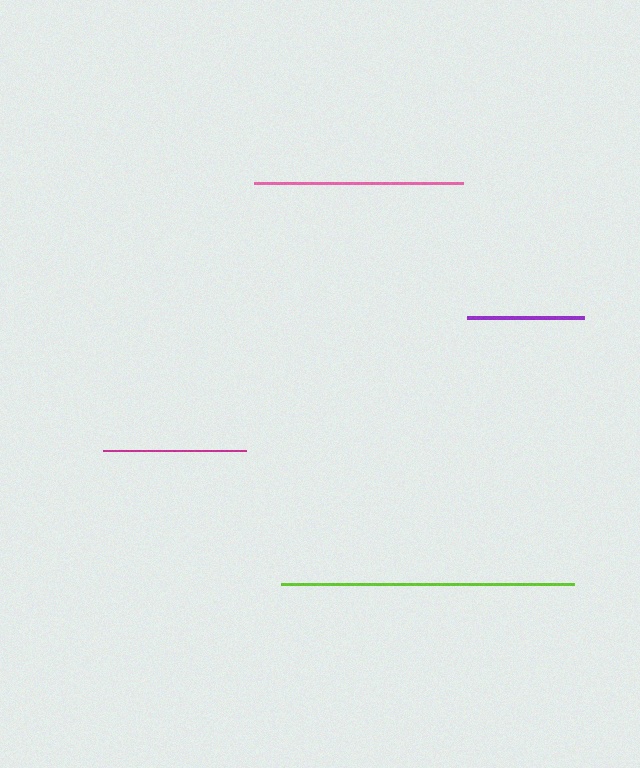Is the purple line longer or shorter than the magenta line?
The magenta line is longer than the purple line.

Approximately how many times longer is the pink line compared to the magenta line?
The pink line is approximately 1.5 times the length of the magenta line.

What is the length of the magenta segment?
The magenta segment is approximately 143 pixels long.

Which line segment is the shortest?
The purple line is the shortest at approximately 117 pixels.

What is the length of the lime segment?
The lime segment is approximately 293 pixels long.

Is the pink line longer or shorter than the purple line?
The pink line is longer than the purple line.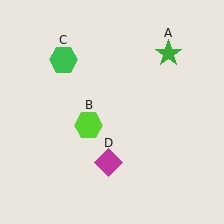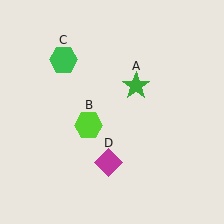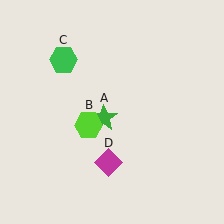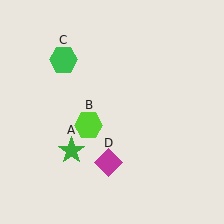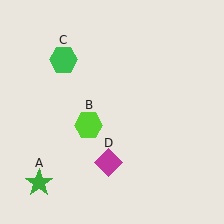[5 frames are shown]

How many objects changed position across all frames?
1 object changed position: green star (object A).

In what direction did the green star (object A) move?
The green star (object A) moved down and to the left.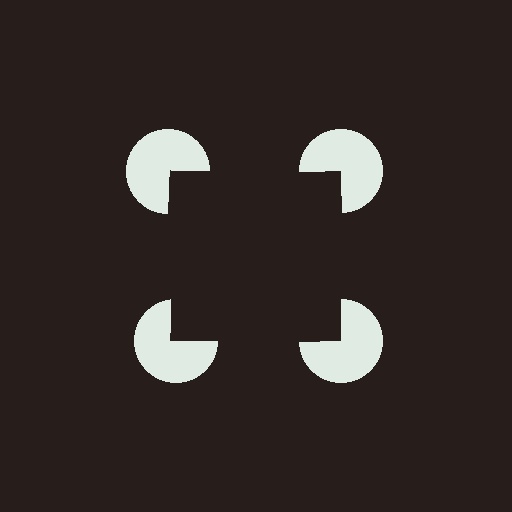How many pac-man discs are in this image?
There are 4 — one at each vertex of the illusory square.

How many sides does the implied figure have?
4 sides.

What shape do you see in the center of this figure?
An illusory square — its edges are inferred from the aligned wedge cuts in the pac-man discs, not physically drawn.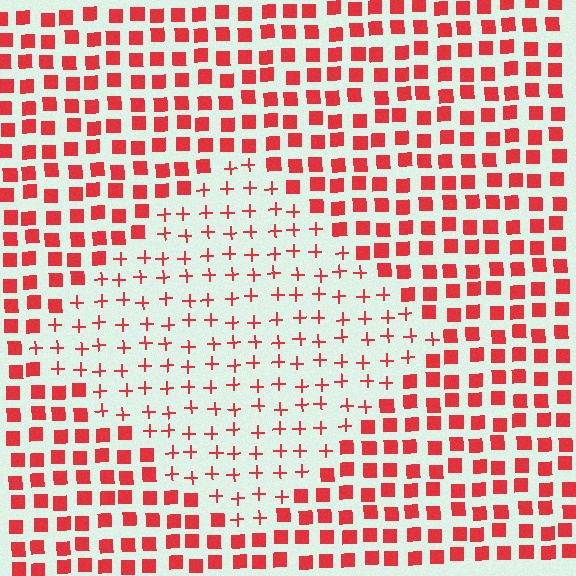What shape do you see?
I see a diamond.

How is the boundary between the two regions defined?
The boundary is defined by a change in element shape: plus signs inside vs. squares outside. All elements share the same color and spacing.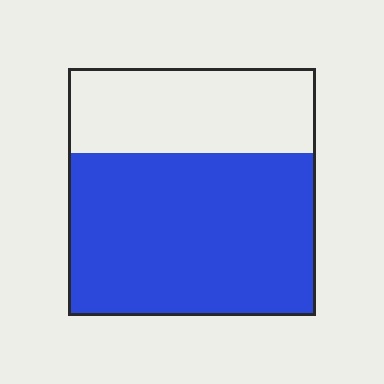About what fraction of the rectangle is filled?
About two thirds (2/3).